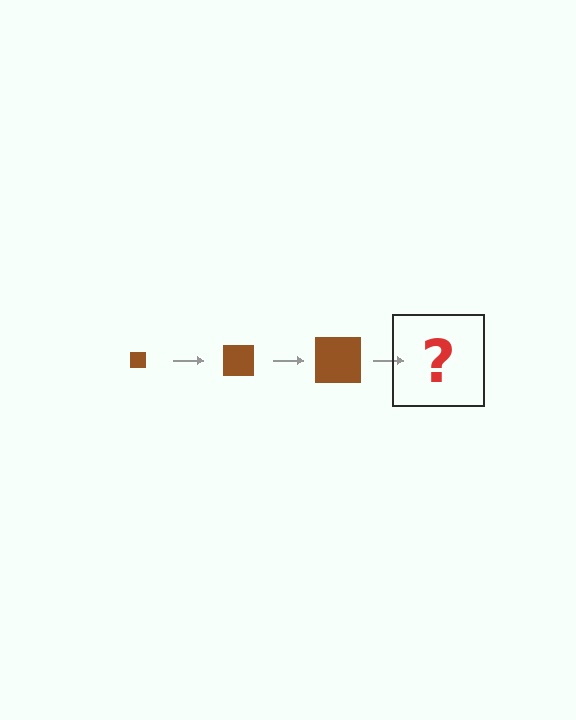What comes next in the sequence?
The next element should be a brown square, larger than the previous one.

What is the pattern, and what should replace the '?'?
The pattern is that the square gets progressively larger each step. The '?' should be a brown square, larger than the previous one.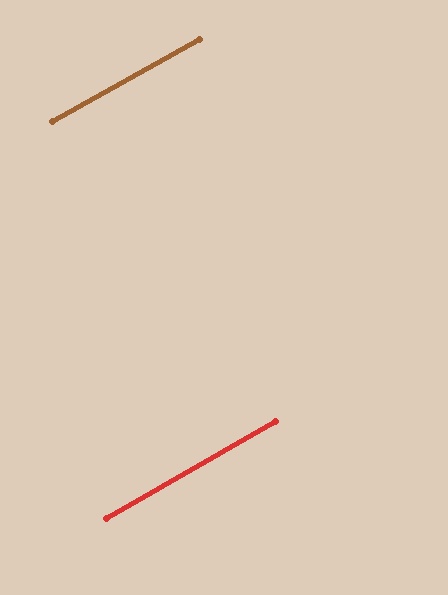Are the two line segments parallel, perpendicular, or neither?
Parallel — their directions differ by only 0.7°.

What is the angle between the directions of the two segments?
Approximately 1 degree.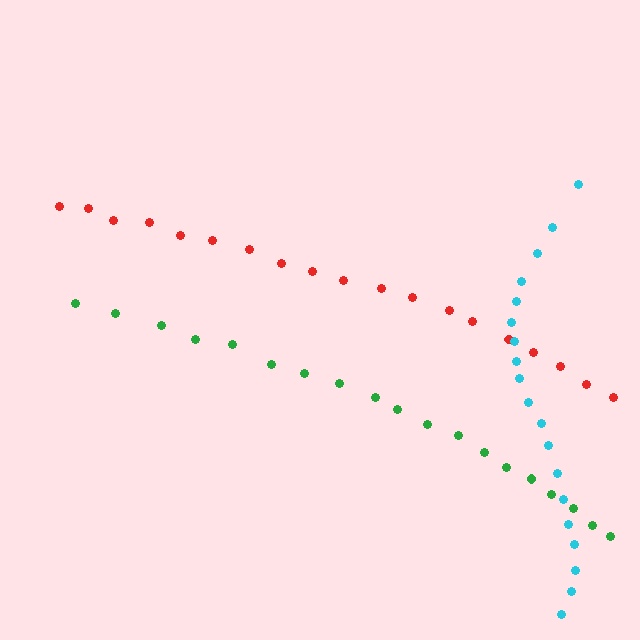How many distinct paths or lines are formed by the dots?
There are 3 distinct paths.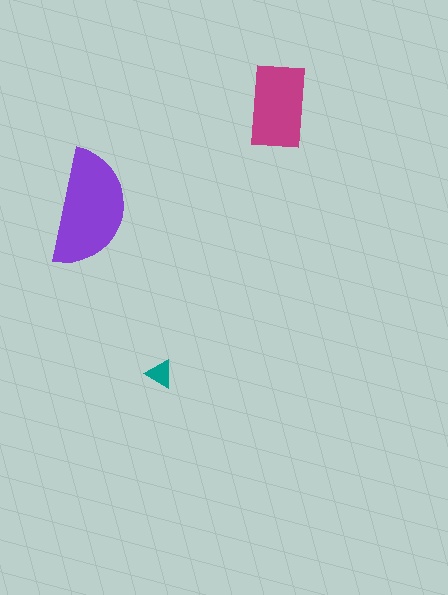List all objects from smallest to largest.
The teal triangle, the magenta rectangle, the purple semicircle.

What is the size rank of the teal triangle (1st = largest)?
3rd.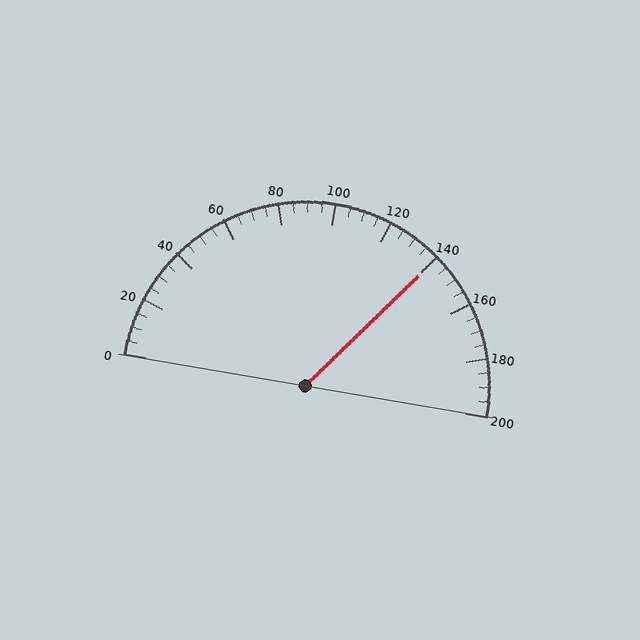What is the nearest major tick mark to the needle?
The nearest major tick mark is 140.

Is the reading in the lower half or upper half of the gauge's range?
The reading is in the upper half of the range (0 to 200).